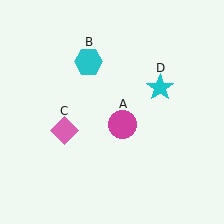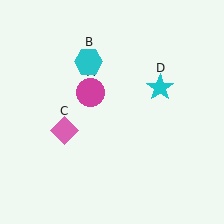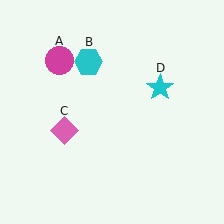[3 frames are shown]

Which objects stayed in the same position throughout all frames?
Cyan hexagon (object B) and pink diamond (object C) and cyan star (object D) remained stationary.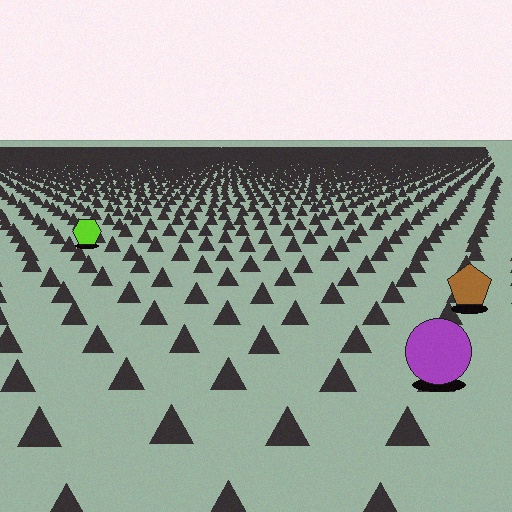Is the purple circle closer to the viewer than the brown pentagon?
Yes. The purple circle is closer — you can tell from the texture gradient: the ground texture is coarser near it.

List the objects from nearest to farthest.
From nearest to farthest: the purple circle, the brown pentagon, the lime hexagon.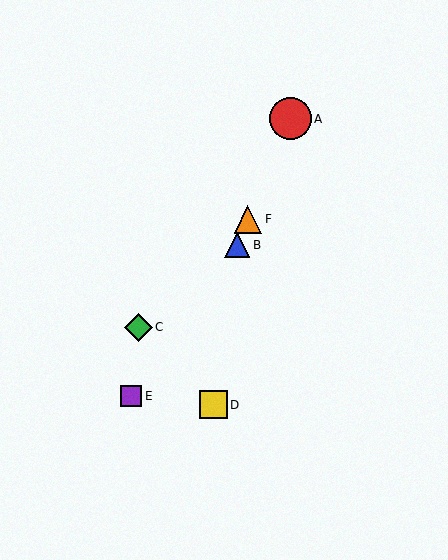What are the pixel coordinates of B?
Object B is at (237, 245).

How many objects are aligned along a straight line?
3 objects (A, B, F) are aligned along a straight line.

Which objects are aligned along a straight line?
Objects A, B, F are aligned along a straight line.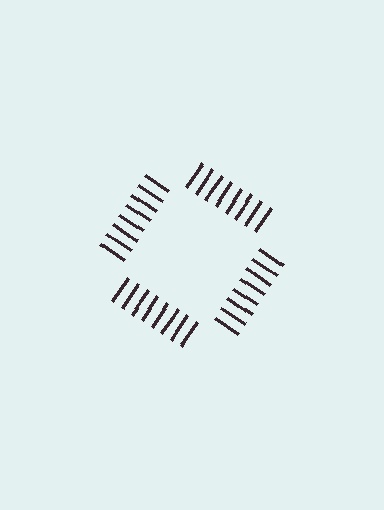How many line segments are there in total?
32 — 8 along each of the 4 edges.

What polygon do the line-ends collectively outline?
An illusory square — the line segments terminate on its edges but no continuous stroke is drawn.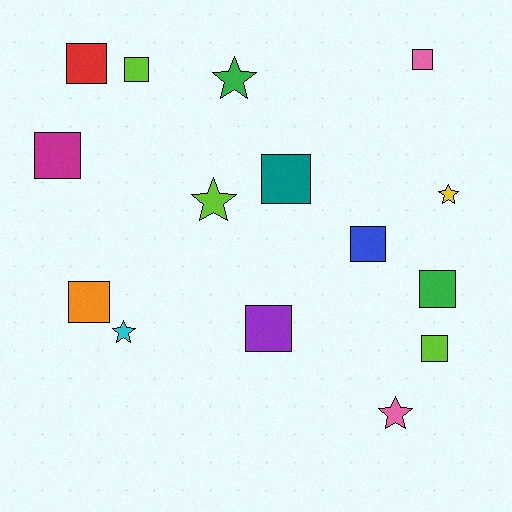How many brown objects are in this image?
There are no brown objects.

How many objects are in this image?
There are 15 objects.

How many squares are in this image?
There are 10 squares.